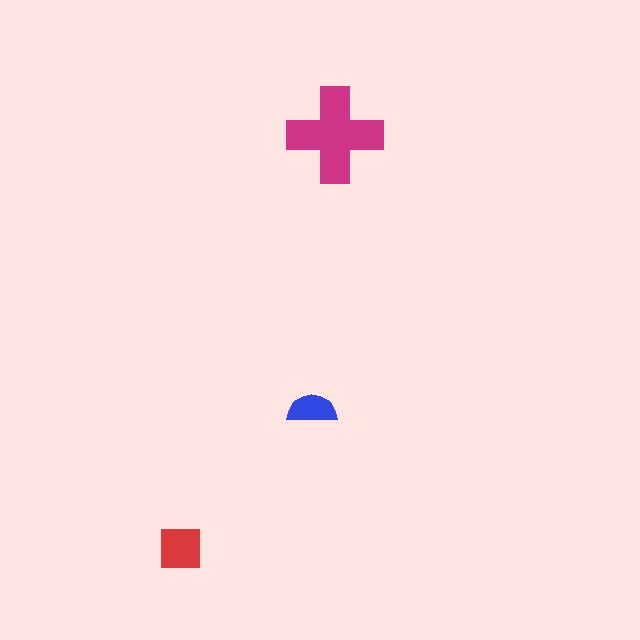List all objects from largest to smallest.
The magenta cross, the red square, the blue semicircle.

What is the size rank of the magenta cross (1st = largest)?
1st.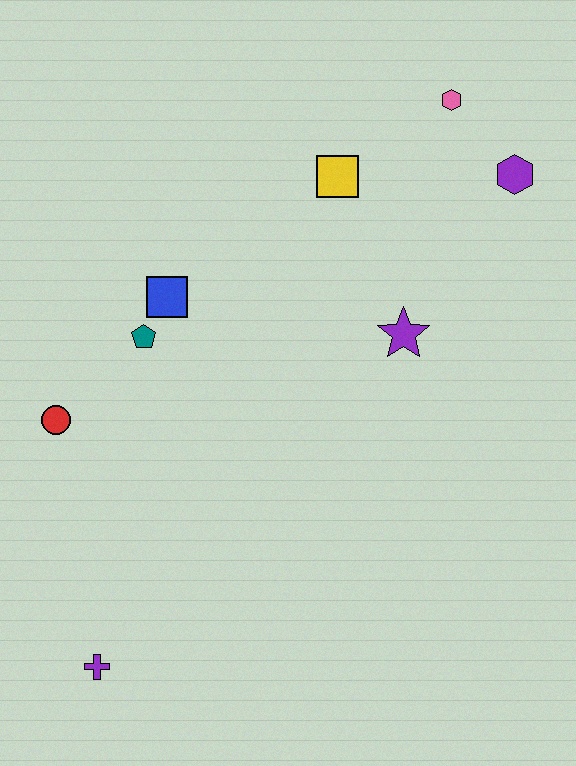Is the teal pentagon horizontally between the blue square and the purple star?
No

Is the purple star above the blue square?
No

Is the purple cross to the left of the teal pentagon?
Yes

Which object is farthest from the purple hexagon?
The purple cross is farthest from the purple hexagon.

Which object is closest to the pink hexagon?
The purple hexagon is closest to the pink hexagon.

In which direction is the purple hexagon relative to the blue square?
The purple hexagon is to the right of the blue square.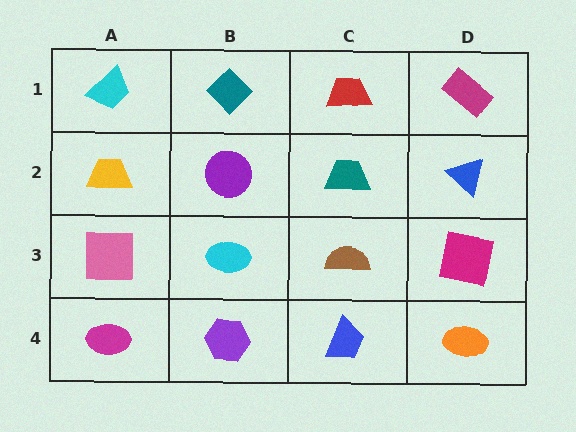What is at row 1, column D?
A magenta rectangle.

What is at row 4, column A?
A magenta ellipse.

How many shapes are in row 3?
4 shapes.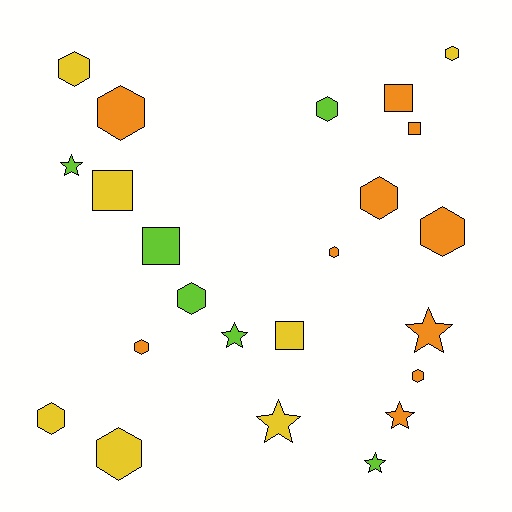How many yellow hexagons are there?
There are 4 yellow hexagons.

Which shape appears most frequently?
Hexagon, with 12 objects.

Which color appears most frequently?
Orange, with 10 objects.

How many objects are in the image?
There are 23 objects.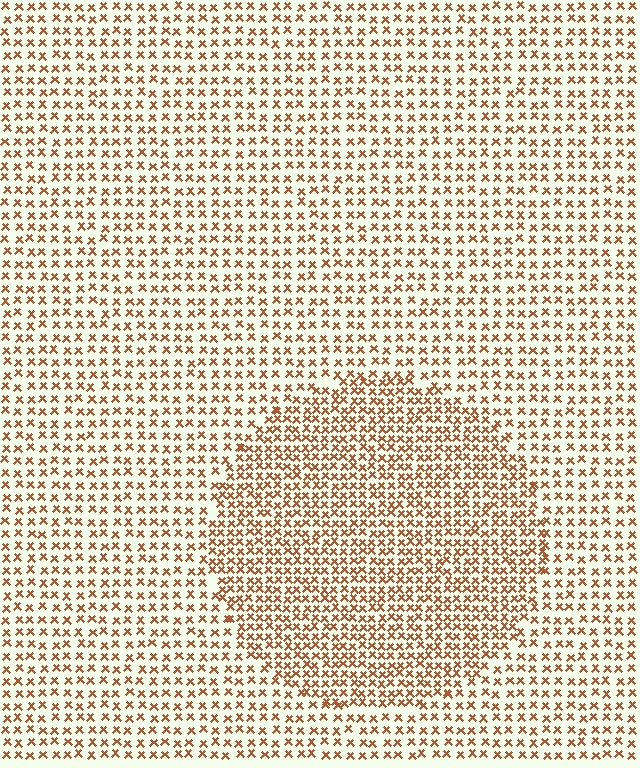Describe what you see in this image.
The image contains small brown elements arranged at two different densities. A circle-shaped region is visible where the elements are more densely packed than the surrounding area.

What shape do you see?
I see a circle.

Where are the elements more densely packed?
The elements are more densely packed inside the circle boundary.